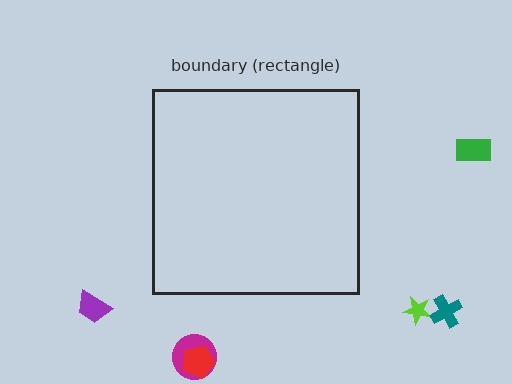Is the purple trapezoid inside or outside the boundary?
Outside.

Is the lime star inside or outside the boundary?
Outside.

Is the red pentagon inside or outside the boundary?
Outside.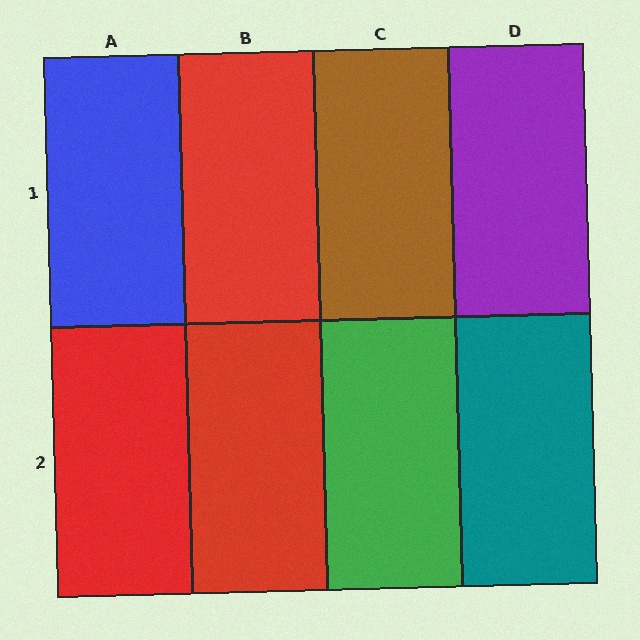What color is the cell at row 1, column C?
Brown.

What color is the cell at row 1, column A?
Blue.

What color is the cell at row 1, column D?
Purple.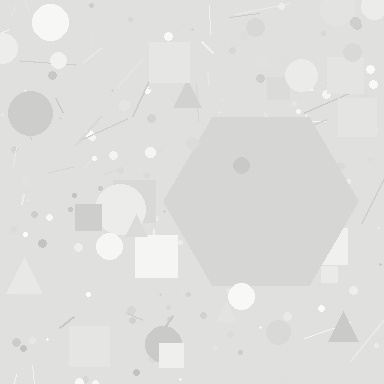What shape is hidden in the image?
A hexagon is hidden in the image.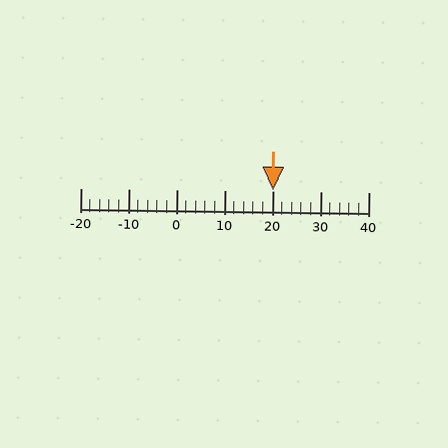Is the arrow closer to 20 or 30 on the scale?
The arrow is closer to 20.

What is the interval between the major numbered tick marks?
The major tick marks are spaced 10 units apart.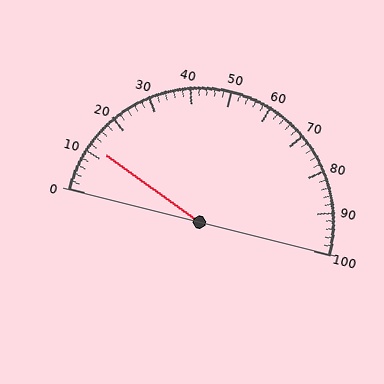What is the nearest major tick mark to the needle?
The nearest major tick mark is 10.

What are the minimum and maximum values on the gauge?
The gauge ranges from 0 to 100.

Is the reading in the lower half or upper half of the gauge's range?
The reading is in the lower half of the range (0 to 100).